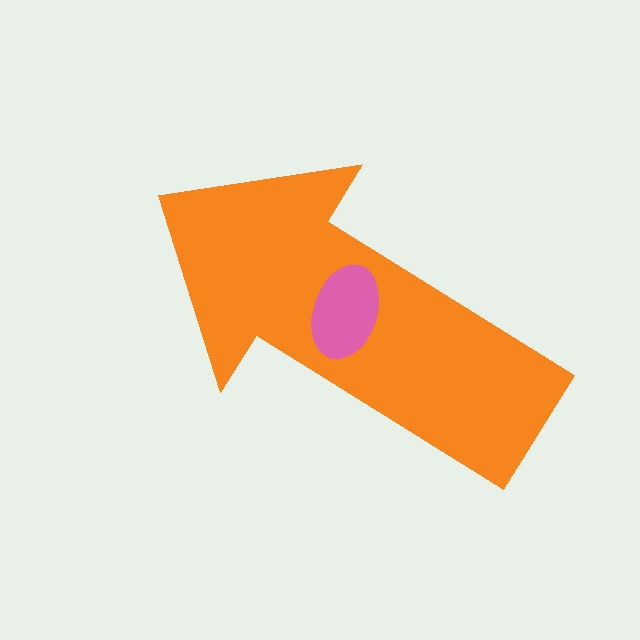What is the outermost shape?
The orange arrow.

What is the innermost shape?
The pink ellipse.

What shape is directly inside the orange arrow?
The pink ellipse.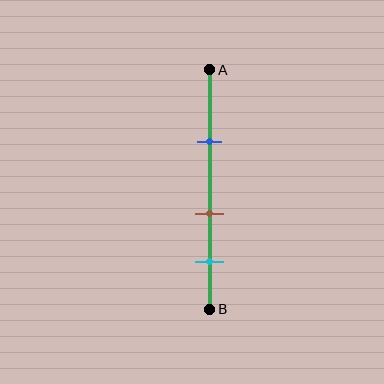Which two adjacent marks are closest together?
The brown and cyan marks are the closest adjacent pair.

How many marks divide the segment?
There are 3 marks dividing the segment.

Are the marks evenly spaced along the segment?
Yes, the marks are approximately evenly spaced.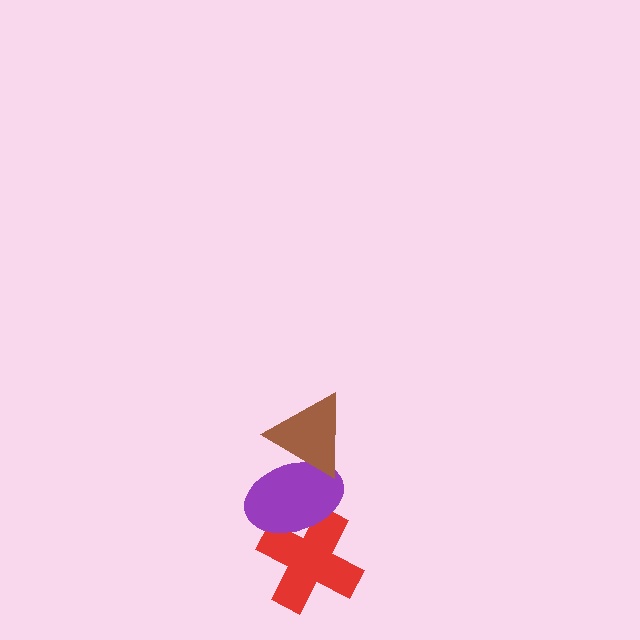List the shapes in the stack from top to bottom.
From top to bottom: the brown triangle, the purple ellipse, the red cross.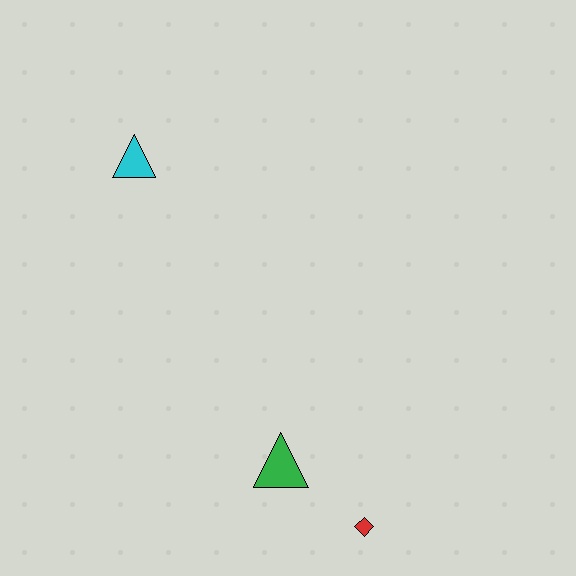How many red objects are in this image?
There is 1 red object.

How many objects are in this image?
There are 3 objects.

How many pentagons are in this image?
There are no pentagons.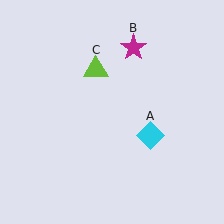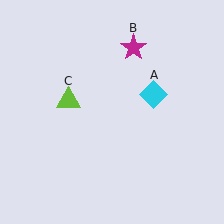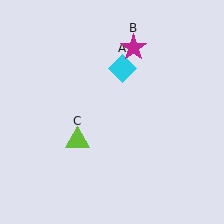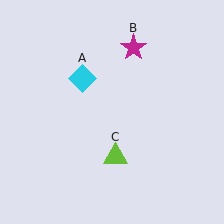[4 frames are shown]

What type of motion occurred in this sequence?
The cyan diamond (object A), lime triangle (object C) rotated counterclockwise around the center of the scene.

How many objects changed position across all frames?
2 objects changed position: cyan diamond (object A), lime triangle (object C).